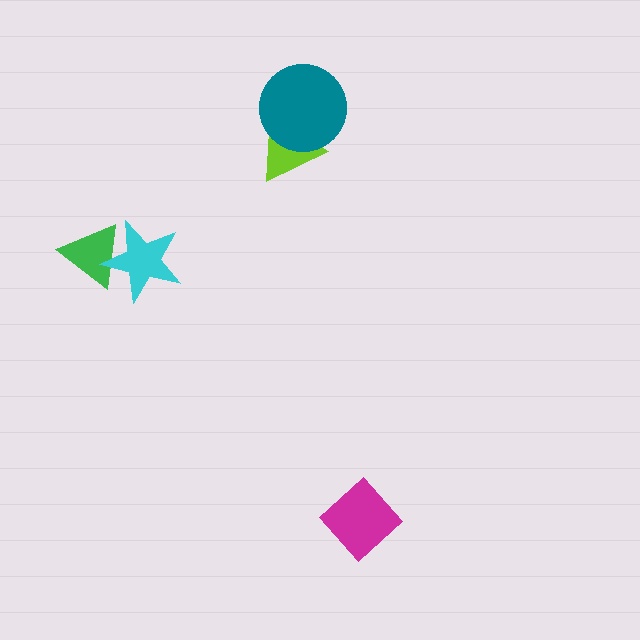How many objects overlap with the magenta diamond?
0 objects overlap with the magenta diamond.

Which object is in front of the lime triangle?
The teal circle is in front of the lime triangle.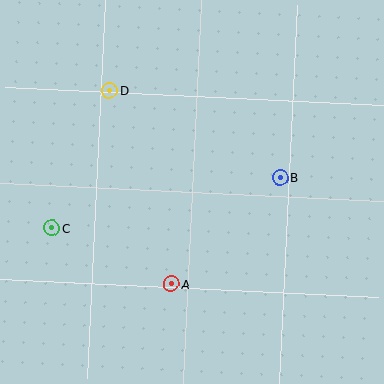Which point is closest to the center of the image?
Point B at (280, 177) is closest to the center.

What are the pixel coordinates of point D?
Point D is at (110, 90).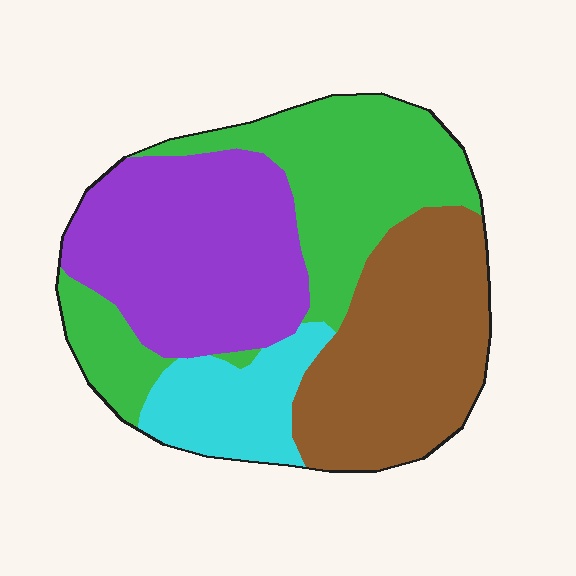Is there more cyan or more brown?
Brown.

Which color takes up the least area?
Cyan, at roughly 10%.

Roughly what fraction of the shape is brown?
Brown covers about 30% of the shape.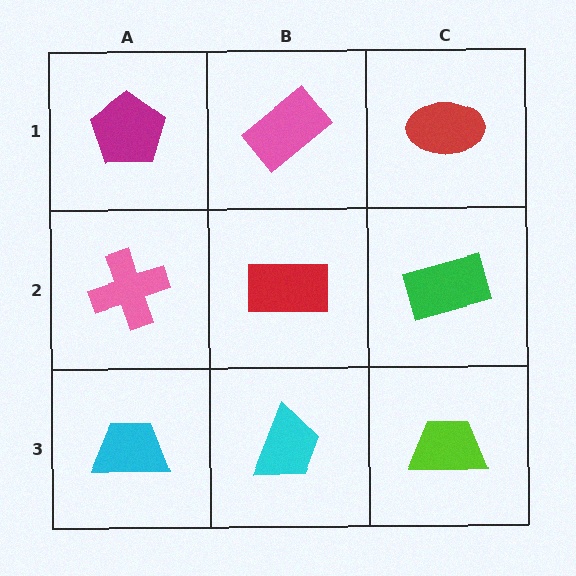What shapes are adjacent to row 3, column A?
A pink cross (row 2, column A), a cyan trapezoid (row 3, column B).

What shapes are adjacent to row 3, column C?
A green rectangle (row 2, column C), a cyan trapezoid (row 3, column B).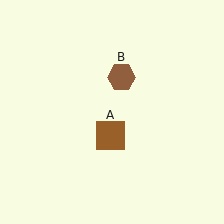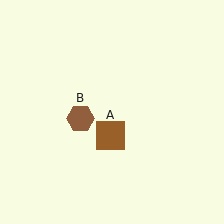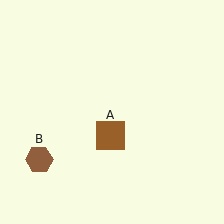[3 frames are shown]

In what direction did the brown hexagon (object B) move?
The brown hexagon (object B) moved down and to the left.